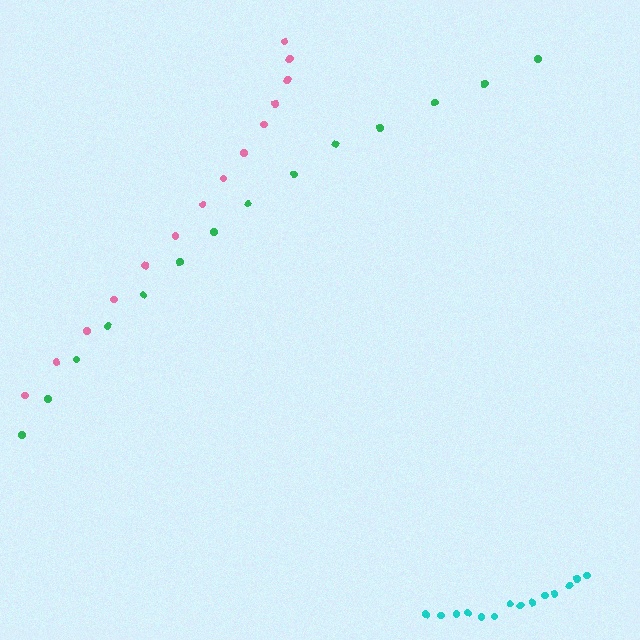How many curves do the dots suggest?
There are 3 distinct paths.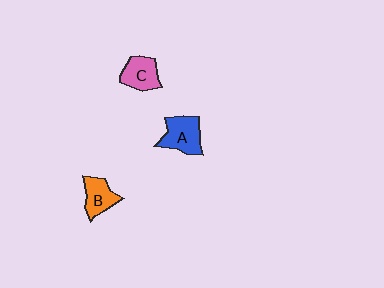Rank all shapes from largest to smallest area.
From largest to smallest: A (blue), C (pink), B (orange).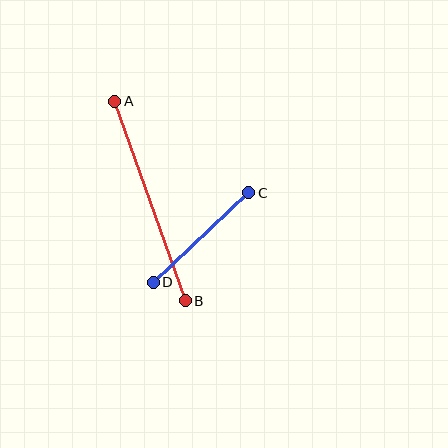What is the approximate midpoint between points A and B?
The midpoint is at approximately (150, 201) pixels.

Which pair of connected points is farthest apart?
Points A and B are farthest apart.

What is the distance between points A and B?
The distance is approximately 212 pixels.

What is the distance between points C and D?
The distance is approximately 131 pixels.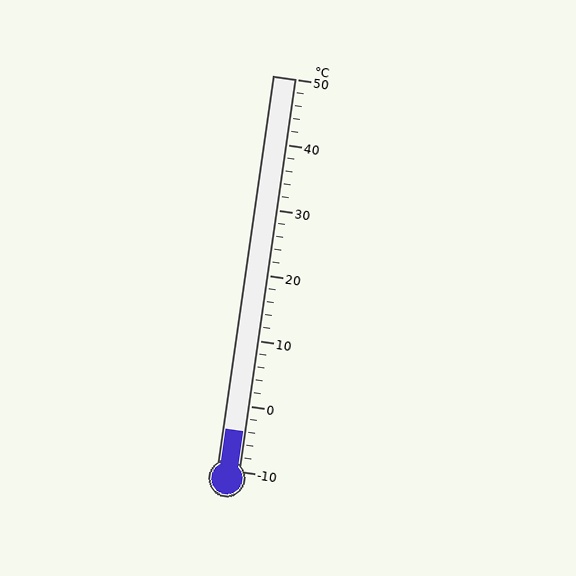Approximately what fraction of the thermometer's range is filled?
The thermometer is filled to approximately 10% of its range.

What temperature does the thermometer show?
The thermometer shows approximately -4°C.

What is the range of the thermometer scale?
The thermometer scale ranges from -10°C to 50°C.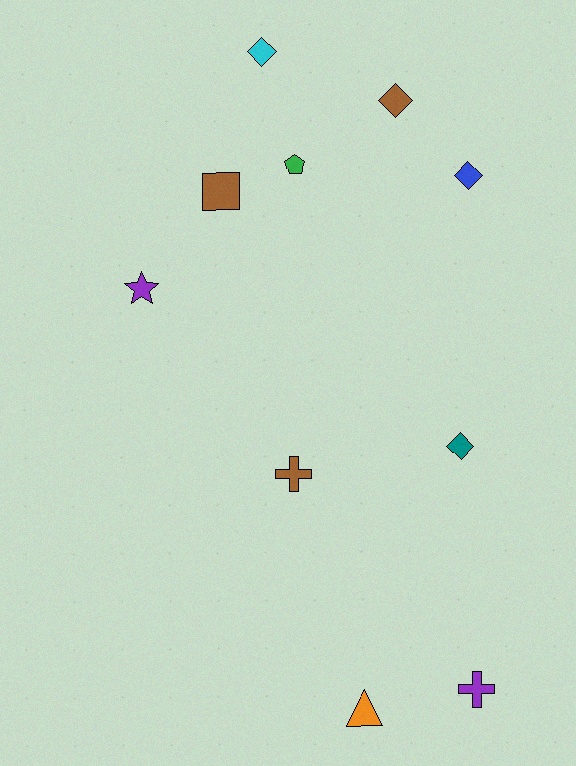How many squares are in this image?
There is 1 square.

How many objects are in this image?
There are 10 objects.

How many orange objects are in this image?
There is 1 orange object.